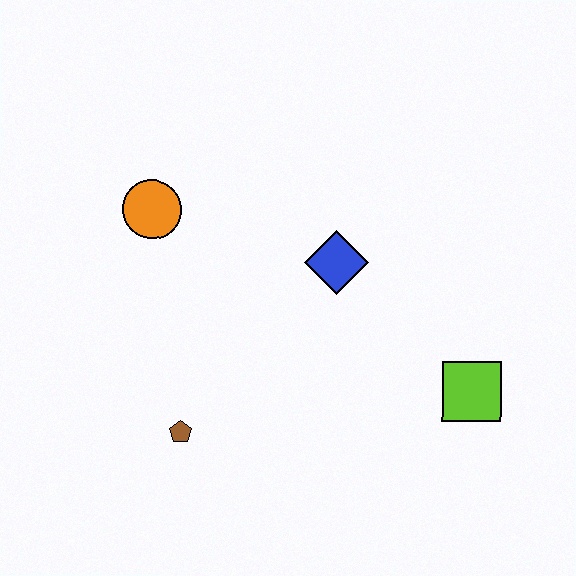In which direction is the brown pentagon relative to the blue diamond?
The brown pentagon is below the blue diamond.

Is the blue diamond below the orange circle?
Yes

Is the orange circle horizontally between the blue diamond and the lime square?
No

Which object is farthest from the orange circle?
The lime square is farthest from the orange circle.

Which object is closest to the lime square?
The blue diamond is closest to the lime square.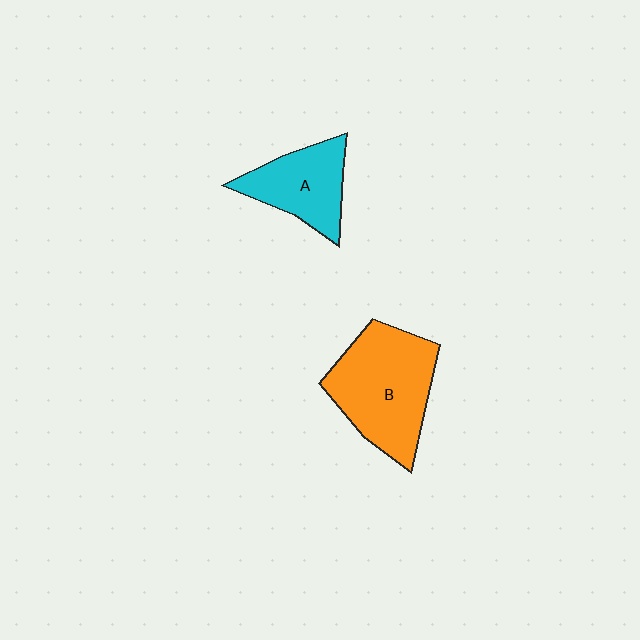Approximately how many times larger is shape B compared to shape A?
Approximately 1.6 times.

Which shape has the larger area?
Shape B (orange).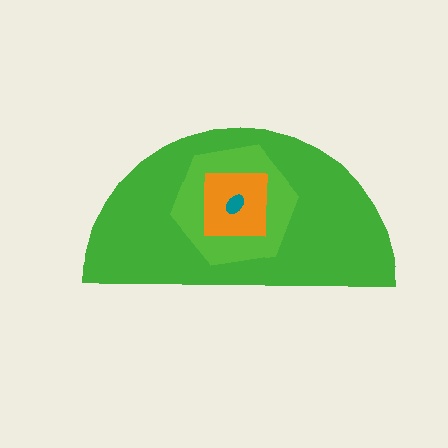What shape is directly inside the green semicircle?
The lime hexagon.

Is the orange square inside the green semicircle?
Yes.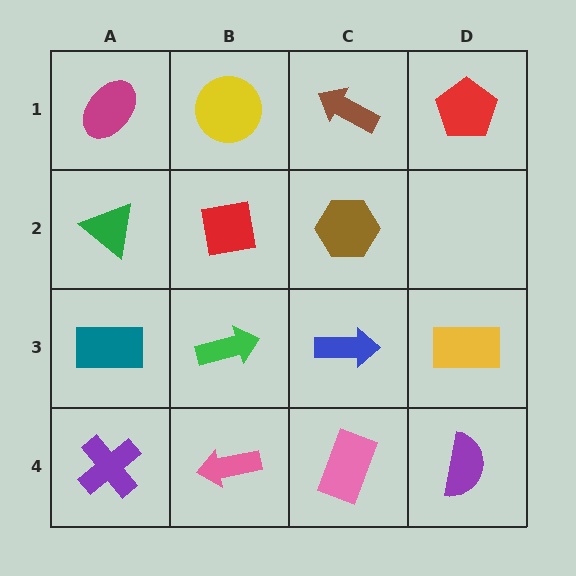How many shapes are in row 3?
4 shapes.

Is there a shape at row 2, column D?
No, that cell is empty.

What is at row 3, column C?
A blue arrow.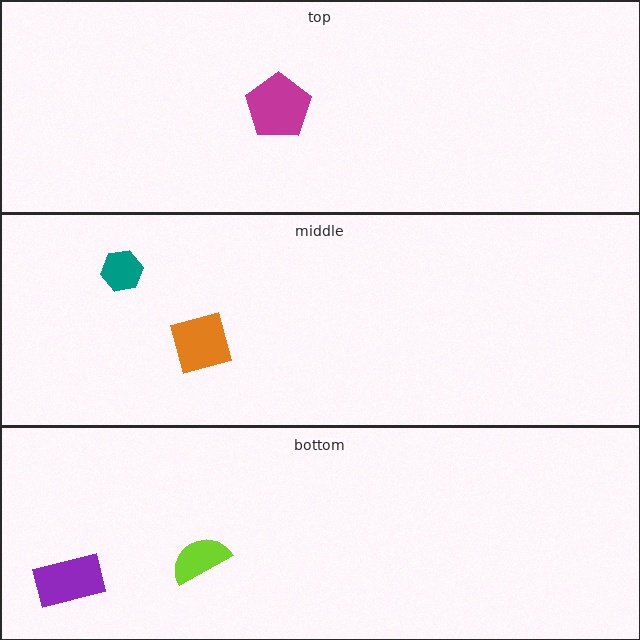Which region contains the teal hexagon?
The middle region.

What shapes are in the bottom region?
The lime semicircle, the purple rectangle.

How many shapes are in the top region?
1.